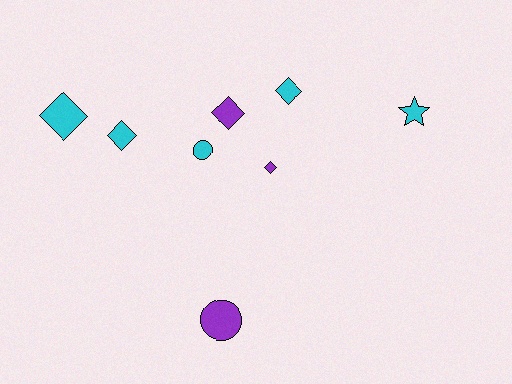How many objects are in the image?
There are 8 objects.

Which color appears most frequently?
Cyan, with 5 objects.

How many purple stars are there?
There are no purple stars.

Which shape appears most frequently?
Diamond, with 5 objects.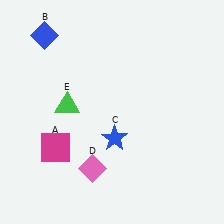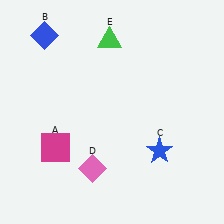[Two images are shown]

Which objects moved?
The objects that moved are: the blue star (C), the green triangle (E).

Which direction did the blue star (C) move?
The blue star (C) moved right.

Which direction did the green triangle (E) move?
The green triangle (E) moved up.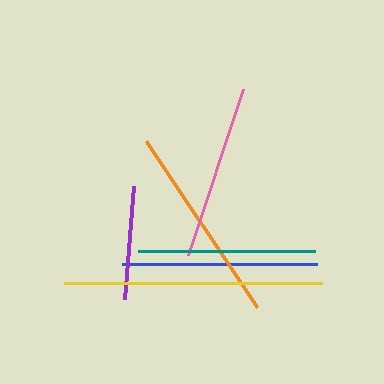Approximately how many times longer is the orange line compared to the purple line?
The orange line is approximately 1.8 times the length of the purple line.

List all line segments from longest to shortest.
From longest to shortest: yellow, orange, blue, teal, pink, purple.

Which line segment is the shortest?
The purple line is the shortest at approximately 113 pixels.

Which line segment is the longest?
The yellow line is the longest at approximately 257 pixels.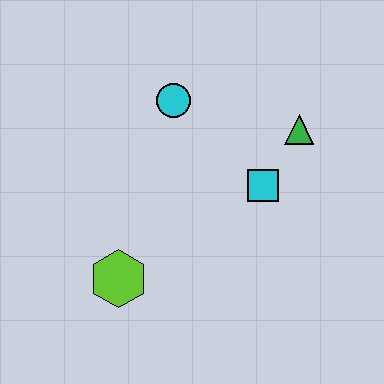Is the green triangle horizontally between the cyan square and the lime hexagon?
No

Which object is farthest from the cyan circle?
The lime hexagon is farthest from the cyan circle.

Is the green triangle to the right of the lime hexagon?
Yes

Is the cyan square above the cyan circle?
No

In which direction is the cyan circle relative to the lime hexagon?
The cyan circle is above the lime hexagon.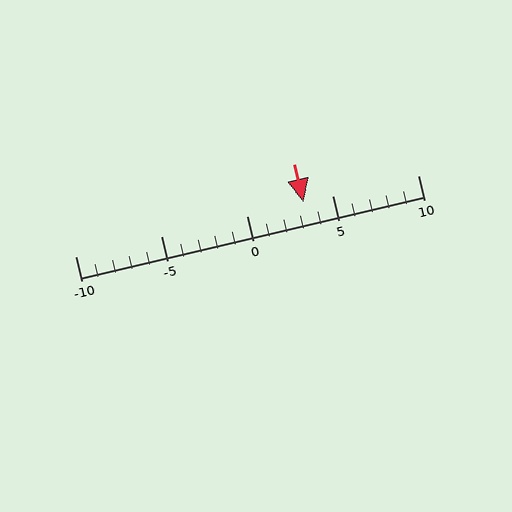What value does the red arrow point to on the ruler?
The red arrow points to approximately 3.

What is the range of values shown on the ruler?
The ruler shows values from -10 to 10.